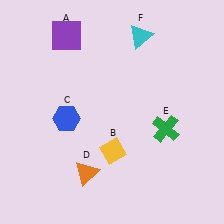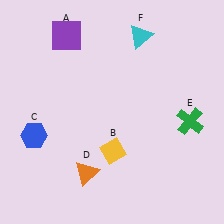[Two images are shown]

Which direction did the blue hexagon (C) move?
The blue hexagon (C) moved left.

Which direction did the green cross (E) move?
The green cross (E) moved right.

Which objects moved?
The objects that moved are: the blue hexagon (C), the green cross (E).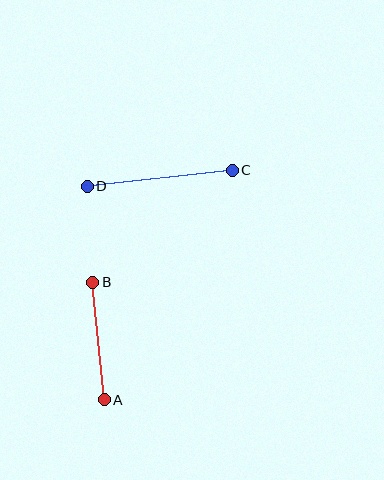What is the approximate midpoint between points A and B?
The midpoint is at approximately (99, 341) pixels.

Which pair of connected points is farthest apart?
Points C and D are farthest apart.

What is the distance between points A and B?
The distance is approximately 118 pixels.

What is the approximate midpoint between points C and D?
The midpoint is at approximately (160, 178) pixels.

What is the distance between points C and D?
The distance is approximately 146 pixels.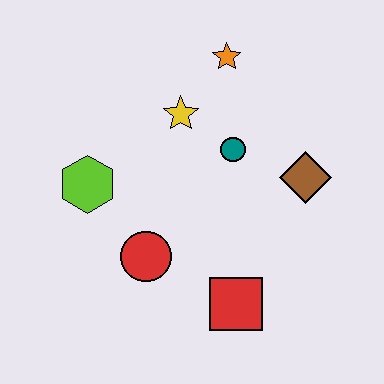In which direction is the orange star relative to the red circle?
The orange star is above the red circle.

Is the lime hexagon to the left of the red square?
Yes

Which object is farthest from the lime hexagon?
The brown diamond is farthest from the lime hexagon.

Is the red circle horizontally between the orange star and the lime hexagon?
Yes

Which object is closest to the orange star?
The yellow star is closest to the orange star.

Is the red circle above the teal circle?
No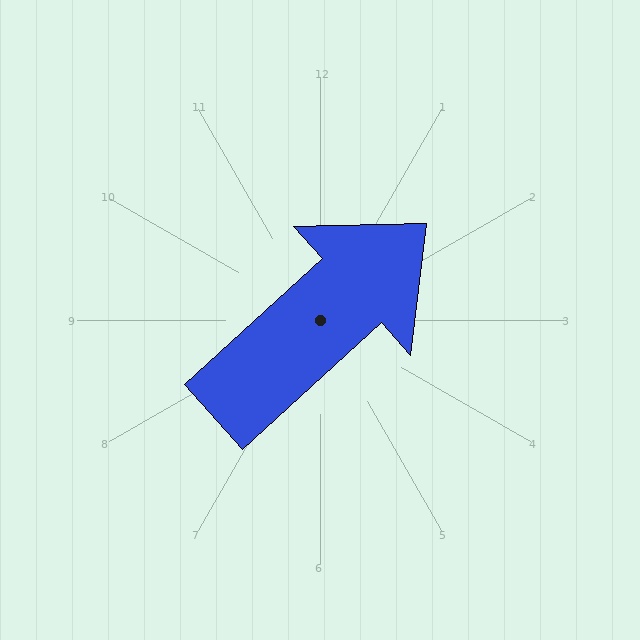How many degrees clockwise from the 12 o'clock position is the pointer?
Approximately 48 degrees.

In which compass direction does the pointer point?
Northeast.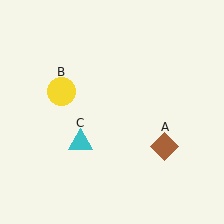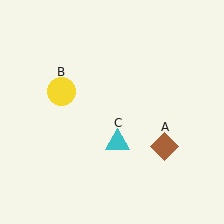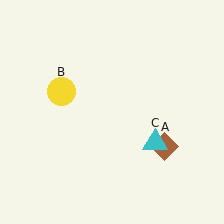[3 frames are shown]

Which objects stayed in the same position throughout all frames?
Brown diamond (object A) and yellow circle (object B) remained stationary.